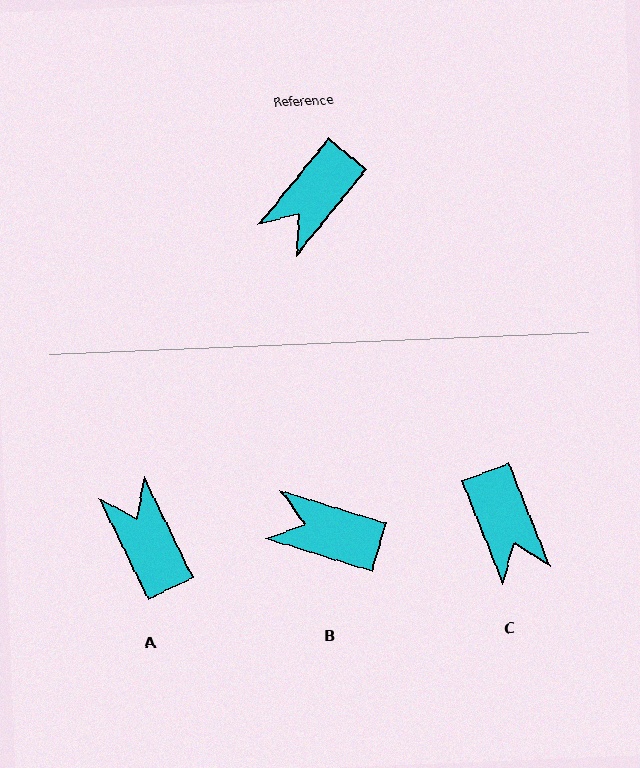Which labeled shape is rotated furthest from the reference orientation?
A, about 115 degrees away.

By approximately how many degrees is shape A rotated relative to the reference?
Approximately 115 degrees clockwise.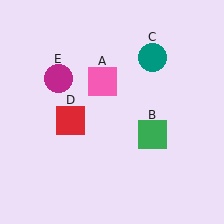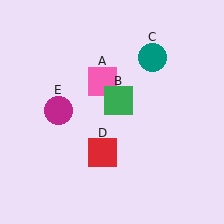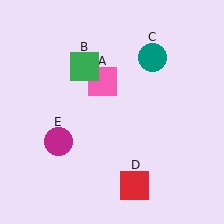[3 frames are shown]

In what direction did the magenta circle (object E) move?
The magenta circle (object E) moved down.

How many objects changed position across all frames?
3 objects changed position: green square (object B), red square (object D), magenta circle (object E).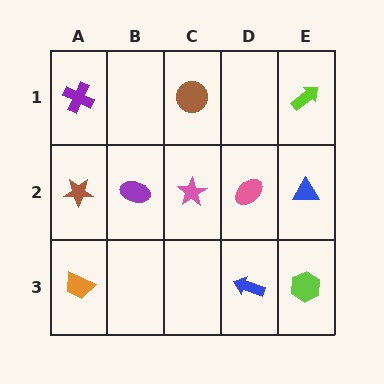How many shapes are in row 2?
5 shapes.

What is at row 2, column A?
A brown star.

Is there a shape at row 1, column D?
No, that cell is empty.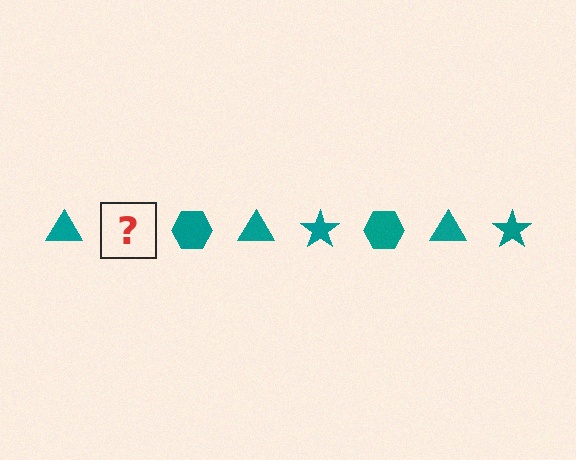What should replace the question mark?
The question mark should be replaced with a teal star.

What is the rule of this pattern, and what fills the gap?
The rule is that the pattern cycles through triangle, star, hexagon shapes in teal. The gap should be filled with a teal star.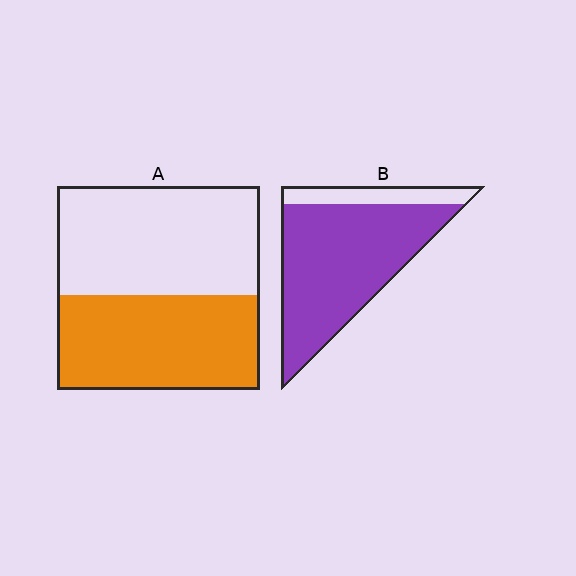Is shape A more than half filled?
Roughly half.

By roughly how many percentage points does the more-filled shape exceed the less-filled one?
By roughly 35 percentage points (B over A).